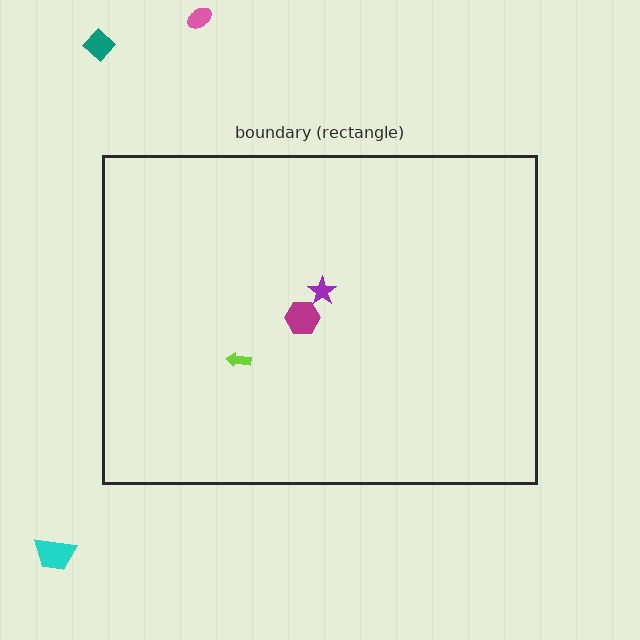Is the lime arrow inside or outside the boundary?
Inside.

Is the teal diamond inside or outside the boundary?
Outside.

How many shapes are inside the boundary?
3 inside, 3 outside.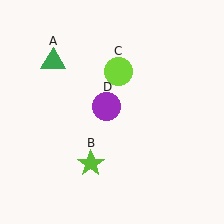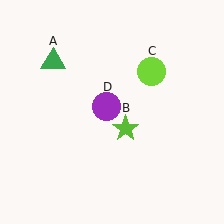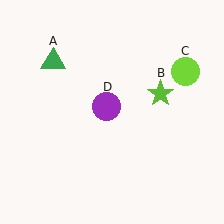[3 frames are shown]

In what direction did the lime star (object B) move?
The lime star (object B) moved up and to the right.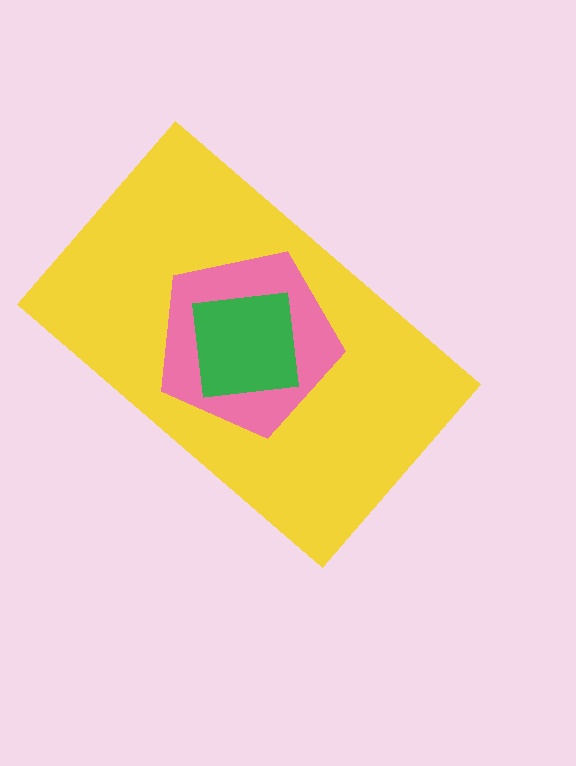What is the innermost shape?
The green square.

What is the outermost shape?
The yellow rectangle.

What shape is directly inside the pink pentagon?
The green square.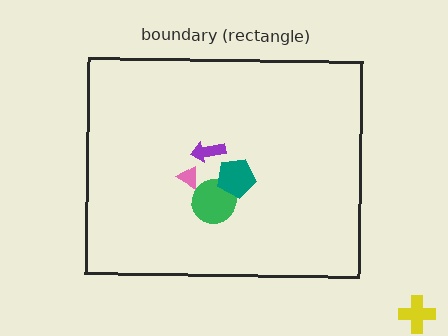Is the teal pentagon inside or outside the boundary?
Inside.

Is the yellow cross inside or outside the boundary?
Outside.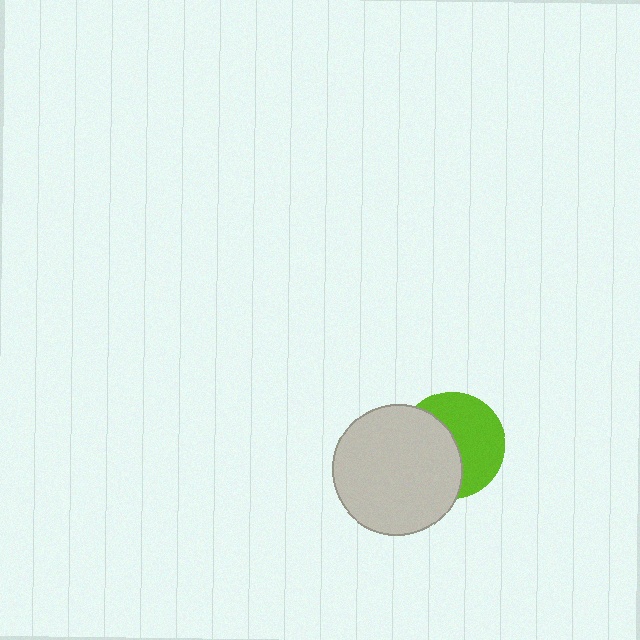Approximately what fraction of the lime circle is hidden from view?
Roughly 48% of the lime circle is hidden behind the light gray circle.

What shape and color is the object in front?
The object in front is a light gray circle.